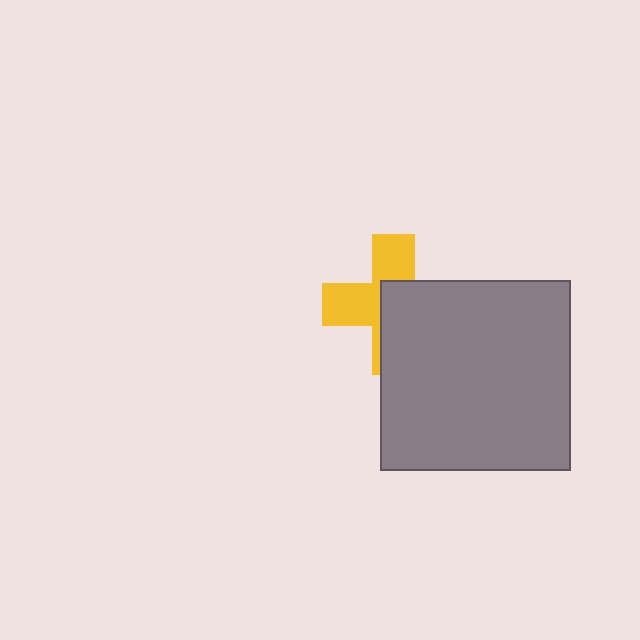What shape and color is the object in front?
The object in front is a gray square.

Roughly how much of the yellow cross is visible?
About half of it is visible (roughly 47%).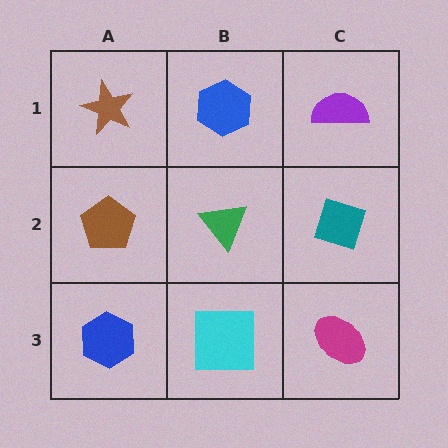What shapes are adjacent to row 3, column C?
A teal diamond (row 2, column C), a cyan square (row 3, column B).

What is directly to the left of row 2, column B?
A brown pentagon.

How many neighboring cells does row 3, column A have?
2.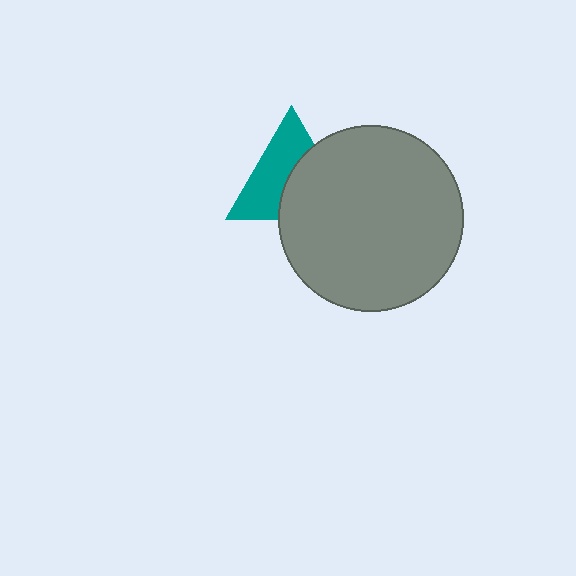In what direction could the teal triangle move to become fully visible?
The teal triangle could move toward the upper-left. That would shift it out from behind the gray circle entirely.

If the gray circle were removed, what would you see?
You would see the complete teal triangle.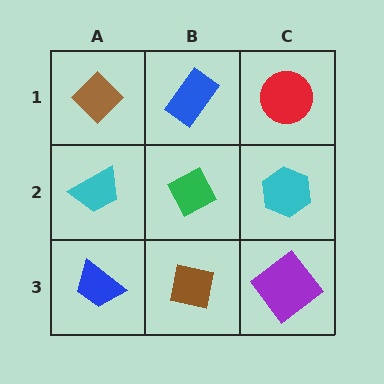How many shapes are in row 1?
3 shapes.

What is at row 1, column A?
A brown diamond.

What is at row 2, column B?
A green diamond.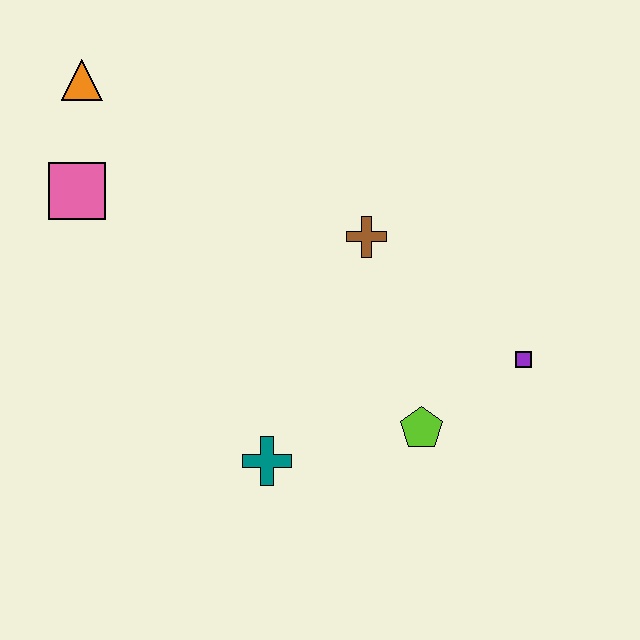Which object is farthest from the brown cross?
The orange triangle is farthest from the brown cross.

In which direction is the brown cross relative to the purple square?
The brown cross is to the left of the purple square.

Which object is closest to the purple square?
The lime pentagon is closest to the purple square.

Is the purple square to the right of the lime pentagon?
Yes